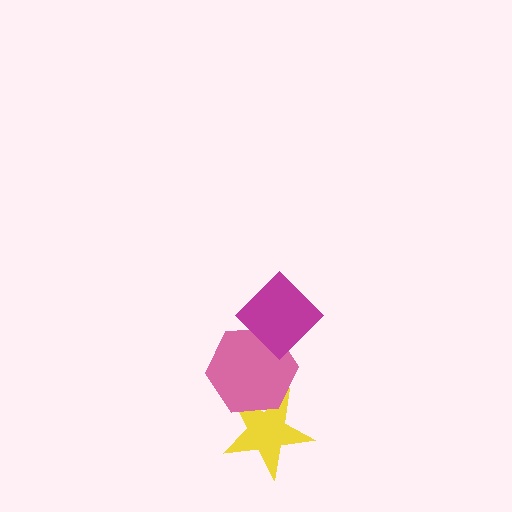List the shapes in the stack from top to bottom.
From top to bottom: the magenta diamond, the pink hexagon, the yellow star.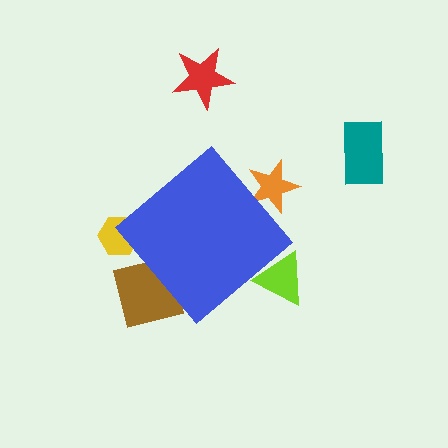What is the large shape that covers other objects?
A blue diamond.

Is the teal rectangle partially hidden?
No, the teal rectangle is fully visible.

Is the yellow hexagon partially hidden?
Yes, the yellow hexagon is partially hidden behind the blue diamond.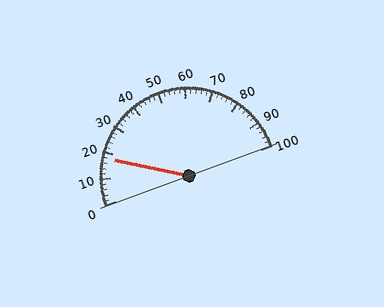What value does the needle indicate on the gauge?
The needle indicates approximately 18.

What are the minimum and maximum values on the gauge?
The gauge ranges from 0 to 100.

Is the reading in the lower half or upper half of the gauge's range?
The reading is in the lower half of the range (0 to 100).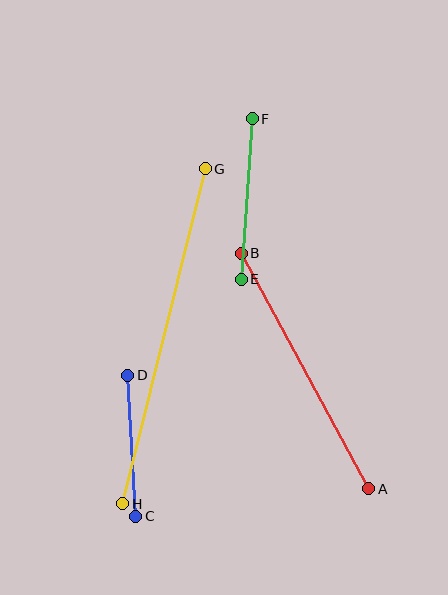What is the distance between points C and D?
The distance is approximately 141 pixels.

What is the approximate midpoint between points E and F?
The midpoint is at approximately (247, 199) pixels.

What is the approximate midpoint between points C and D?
The midpoint is at approximately (132, 446) pixels.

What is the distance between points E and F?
The distance is approximately 161 pixels.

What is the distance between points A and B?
The distance is approximately 268 pixels.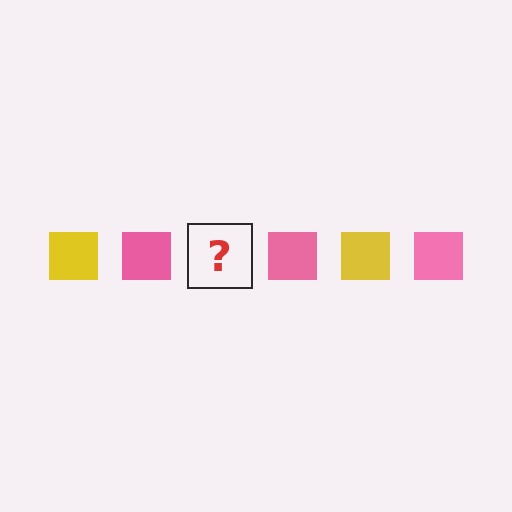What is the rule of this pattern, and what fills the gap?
The rule is that the pattern cycles through yellow, pink squares. The gap should be filled with a yellow square.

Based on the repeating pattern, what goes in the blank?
The blank should be a yellow square.